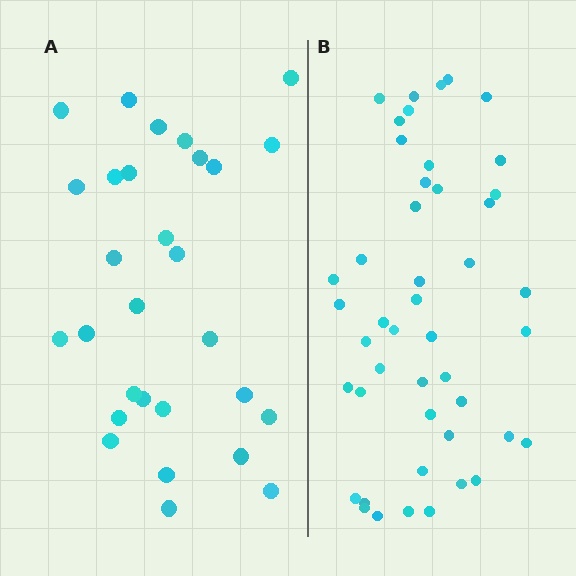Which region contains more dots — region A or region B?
Region B (the right region) has more dots.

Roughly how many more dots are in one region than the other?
Region B has approximately 15 more dots than region A.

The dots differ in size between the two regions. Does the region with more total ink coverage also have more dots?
No. Region A has more total ink coverage because its dots are larger, but region B actually contains more individual dots. Total area can be misleading — the number of items is what matters here.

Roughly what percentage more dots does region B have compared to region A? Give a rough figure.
About 60% more.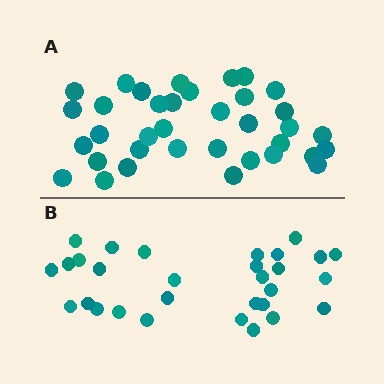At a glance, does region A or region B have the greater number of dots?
Region A (the top region) has more dots.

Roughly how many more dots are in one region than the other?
Region A has about 6 more dots than region B.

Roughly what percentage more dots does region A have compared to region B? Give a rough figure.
About 20% more.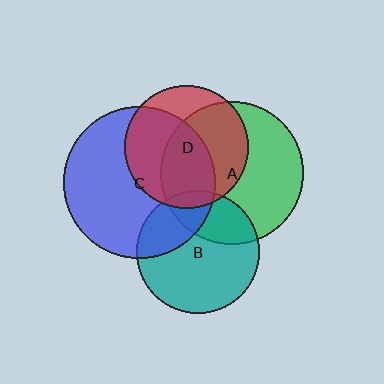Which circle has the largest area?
Circle C (blue).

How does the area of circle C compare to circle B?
Approximately 1.5 times.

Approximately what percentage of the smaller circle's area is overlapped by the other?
Approximately 30%.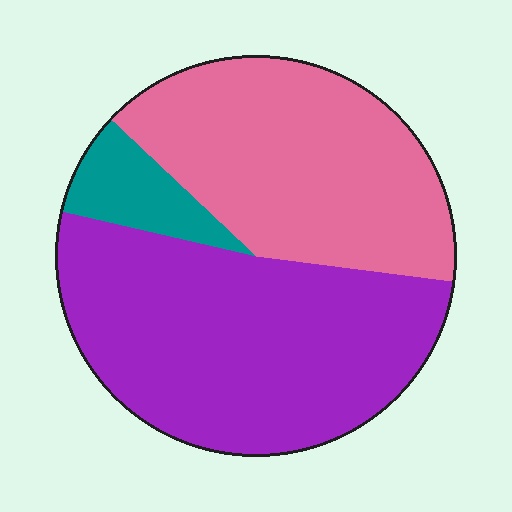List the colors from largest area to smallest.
From largest to smallest: purple, pink, teal.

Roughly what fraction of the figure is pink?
Pink covers 40% of the figure.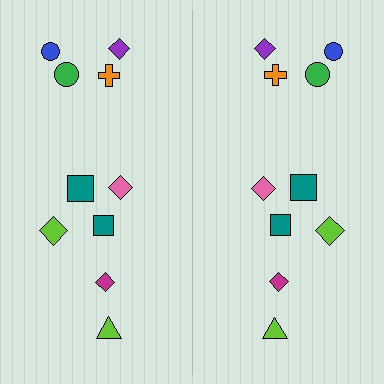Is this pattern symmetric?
Yes, this pattern has bilateral (reflection) symmetry.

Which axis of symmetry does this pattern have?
The pattern has a vertical axis of symmetry running through the center of the image.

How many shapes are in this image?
There are 20 shapes in this image.